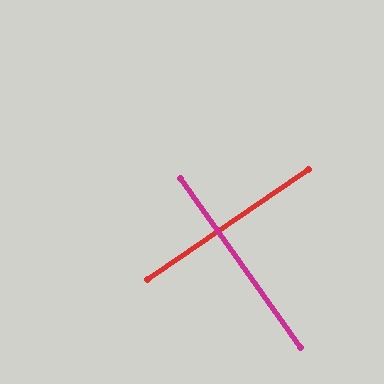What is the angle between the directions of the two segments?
Approximately 89 degrees.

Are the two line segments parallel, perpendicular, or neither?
Perpendicular — they meet at approximately 89°.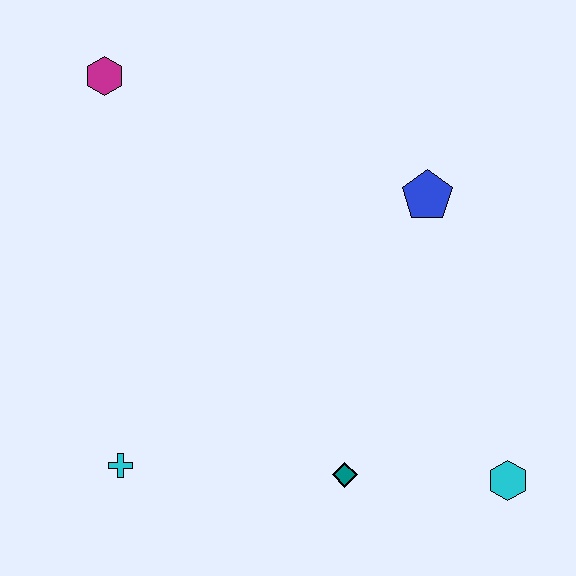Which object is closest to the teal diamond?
The cyan hexagon is closest to the teal diamond.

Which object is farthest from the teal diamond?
The magenta hexagon is farthest from the teal diamond.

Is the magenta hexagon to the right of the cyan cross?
No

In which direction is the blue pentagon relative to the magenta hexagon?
The blue pentagon is to the right of the magenta hexagon.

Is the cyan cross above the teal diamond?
Yes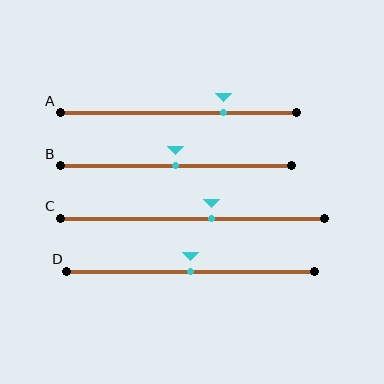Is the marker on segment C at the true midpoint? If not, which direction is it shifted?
No, the marker on segment C is shifted to the right by about 7% of the segment length.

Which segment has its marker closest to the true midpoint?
Segment B has its marker closest to the true midpoint.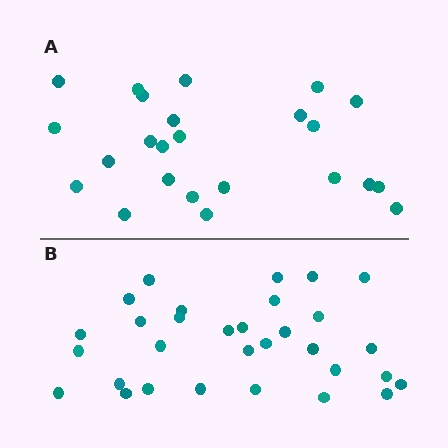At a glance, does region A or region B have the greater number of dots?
Region B (the bottom region) has more dots.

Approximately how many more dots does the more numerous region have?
Region B has roughly 8 or so more dots than region A.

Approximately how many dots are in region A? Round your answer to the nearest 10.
About 20 dots. (The exact count is 24, which rounds to 20.)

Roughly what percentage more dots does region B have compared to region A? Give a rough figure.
About 30% more.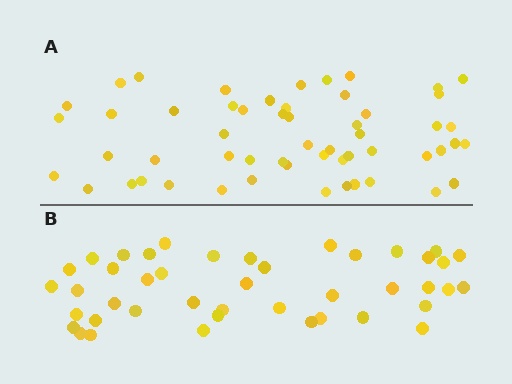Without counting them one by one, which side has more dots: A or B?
Region A (the top region) has more dots.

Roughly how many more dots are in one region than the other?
Region A has roughly 12 or so more dots than region B.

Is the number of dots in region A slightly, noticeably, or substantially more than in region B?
Region A has noticeably more, but not dramatically so. The ratio is roughly 1.3 to 1.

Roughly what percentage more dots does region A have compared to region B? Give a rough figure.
About 30% more.